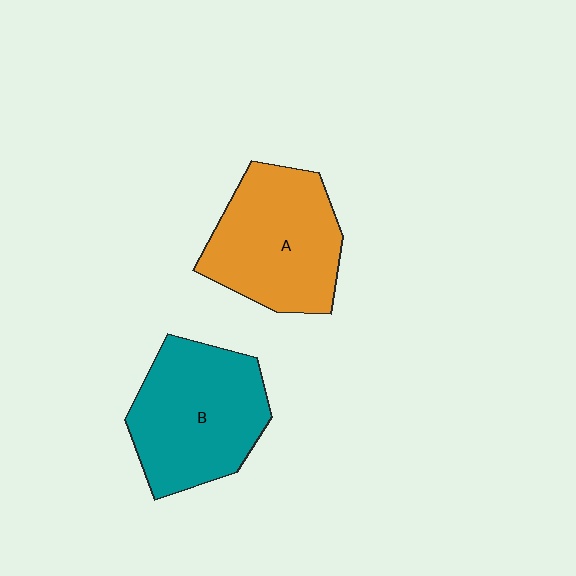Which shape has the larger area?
Shape B (teal).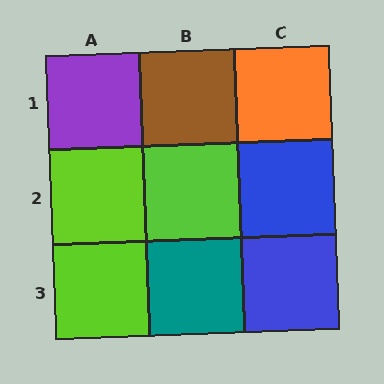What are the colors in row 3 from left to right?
Lime, teal, blue.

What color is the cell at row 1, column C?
Orange.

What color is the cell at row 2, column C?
Blue.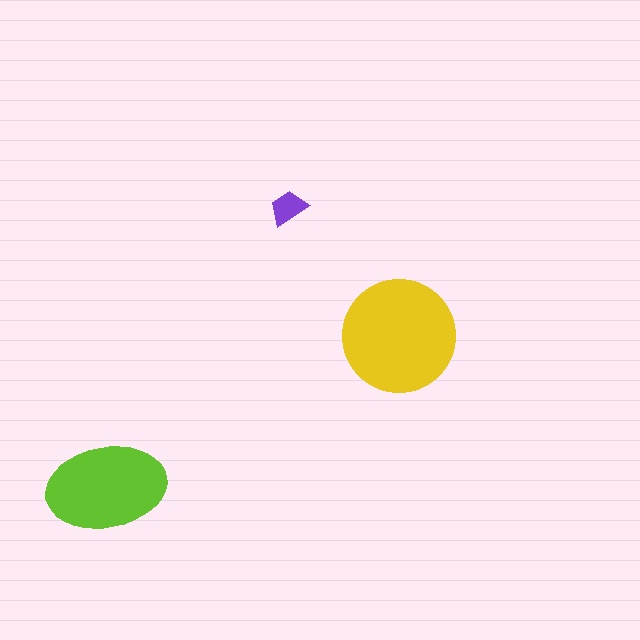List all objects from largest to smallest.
The yellow circle, the lime ellipse, the purple trapezoid.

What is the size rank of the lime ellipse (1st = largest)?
2nd.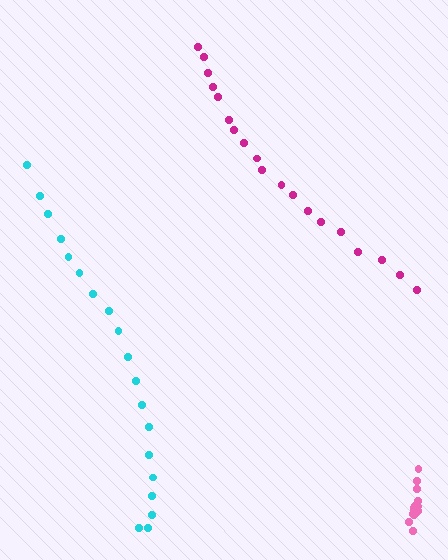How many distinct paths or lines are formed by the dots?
There are 3 distinct paths.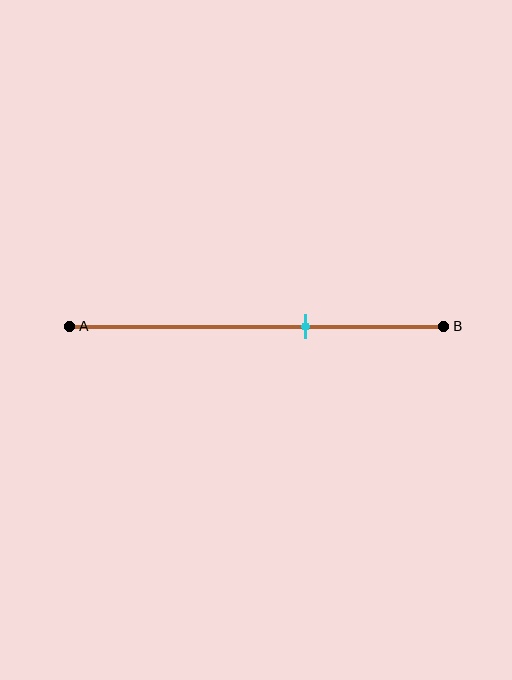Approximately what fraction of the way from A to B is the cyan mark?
The cyan mark is approximately 65% of the way from A to B.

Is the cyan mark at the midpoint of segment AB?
No, the mark is at about 65% from A, not at the 50% midpoint.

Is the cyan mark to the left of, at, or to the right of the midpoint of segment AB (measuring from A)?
The cyan mark is to the right of the midpoint of segment AB.